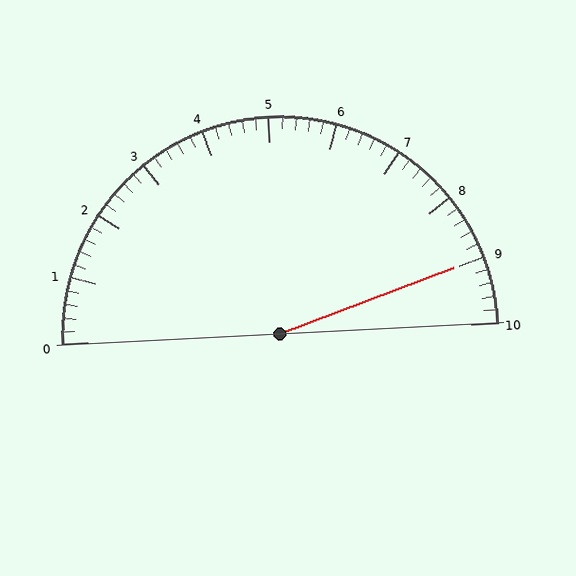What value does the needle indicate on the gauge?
The needle indicates approximately 9.0.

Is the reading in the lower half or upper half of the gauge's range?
The reading is in the upper half of the range (0 to 10).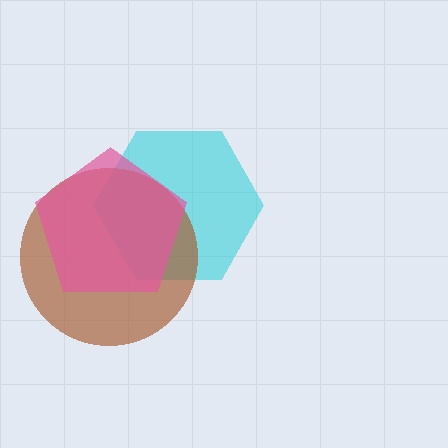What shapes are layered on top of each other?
The layered shapes are: a cyan hexagon, a brown circle, a pink pentagon.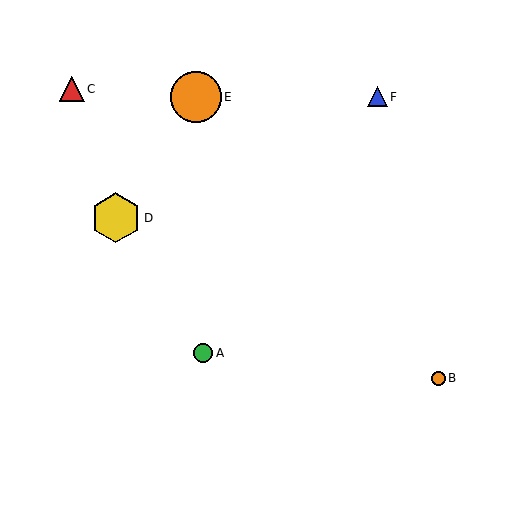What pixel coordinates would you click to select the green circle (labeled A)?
Click at (203, 353) to select the green circle A.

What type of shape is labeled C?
Shape C is a red triangle.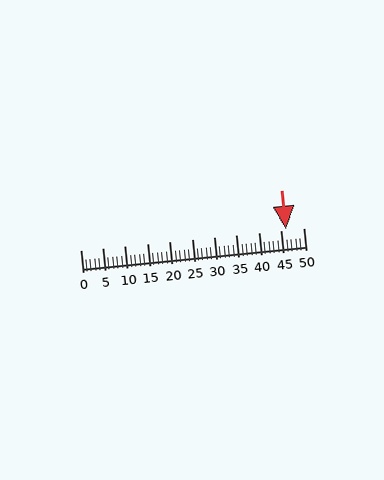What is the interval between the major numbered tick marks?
The major tick marks are spaced 5 units apart.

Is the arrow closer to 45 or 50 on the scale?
The arrow is closer to 45.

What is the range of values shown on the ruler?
The ruler shows values from 0 to 50.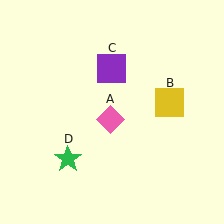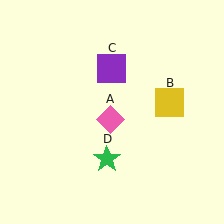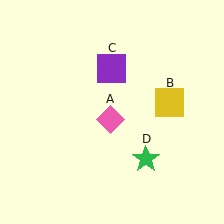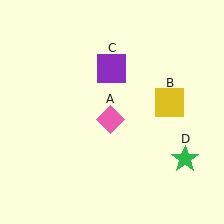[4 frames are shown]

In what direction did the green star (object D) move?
The green star (object D) moved right.